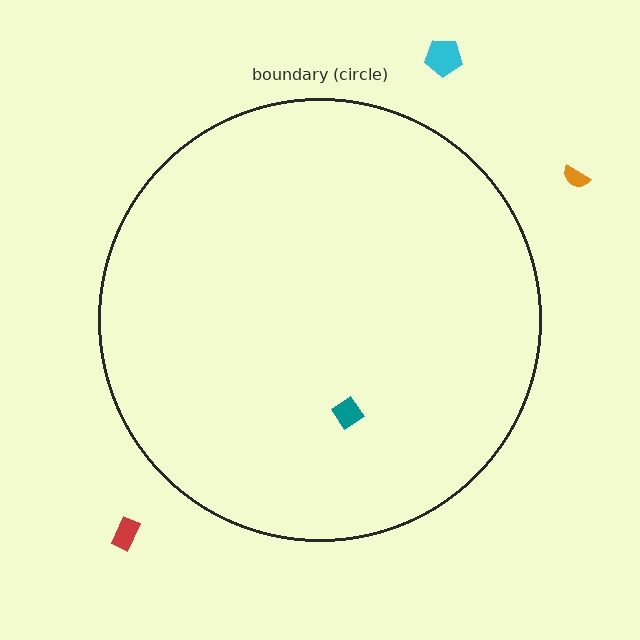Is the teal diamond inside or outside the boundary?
Inside.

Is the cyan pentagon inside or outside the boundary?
Outside.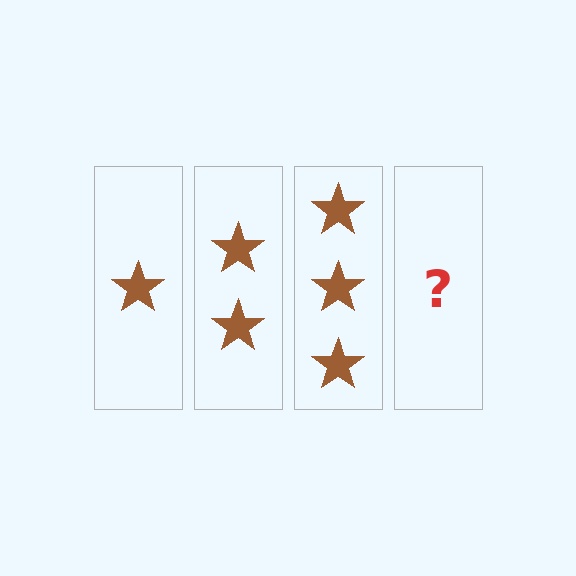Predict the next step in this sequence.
The next step is 4 stars.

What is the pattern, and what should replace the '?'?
The pattern is that each step adds one more star. The '?' should be 4 stars.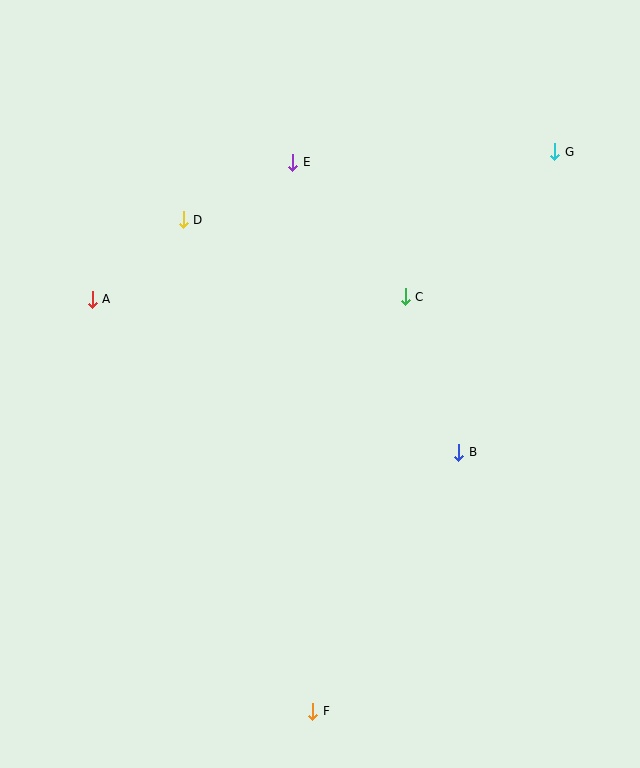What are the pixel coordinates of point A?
Point A is at (92, 299).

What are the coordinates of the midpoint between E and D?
The midpoint between E and D is at (238, 191).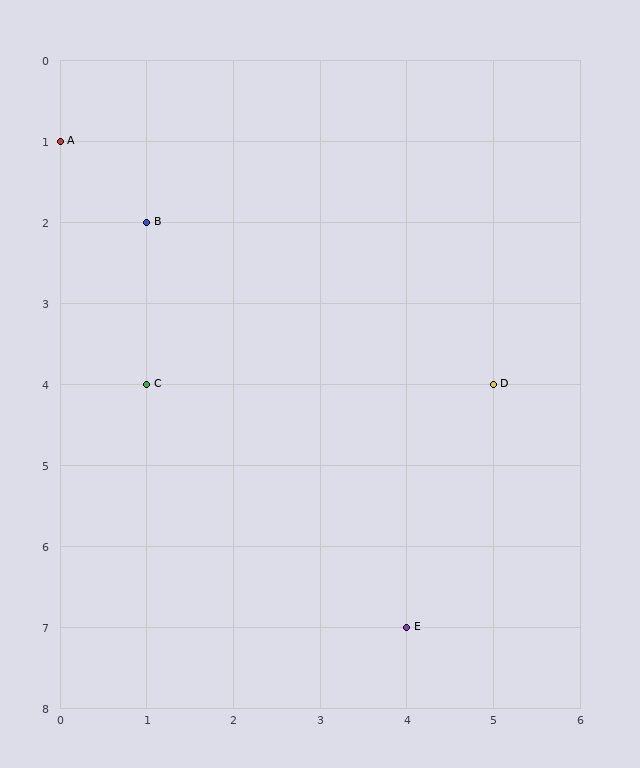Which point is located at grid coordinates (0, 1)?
Point A is at (0, 1).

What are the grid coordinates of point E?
Point E is at grid coordinates (4, 7).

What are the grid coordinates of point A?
Point A is at grid coordinates (0, 1).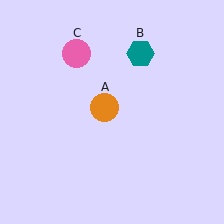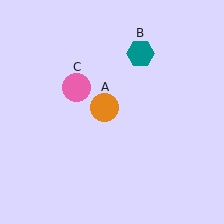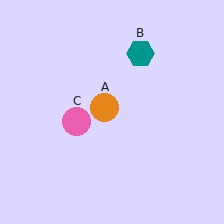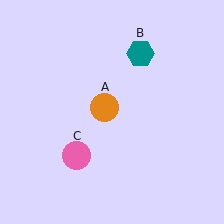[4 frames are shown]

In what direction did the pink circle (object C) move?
The pink circle (object C) moved down.